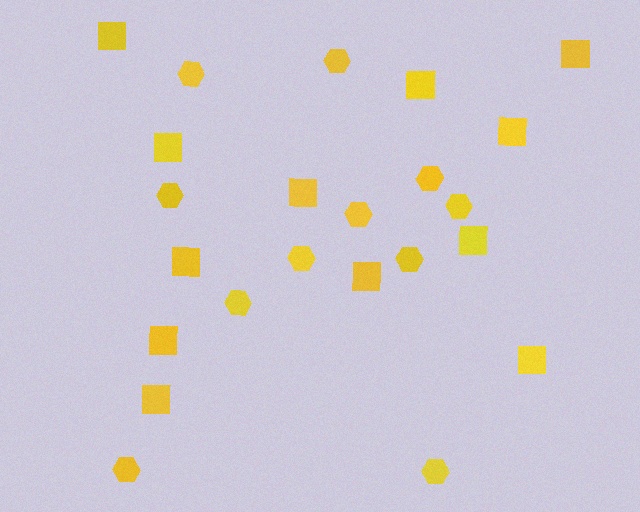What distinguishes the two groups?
There are 2 groups: one group of hexagons (11) and one group of squares (12).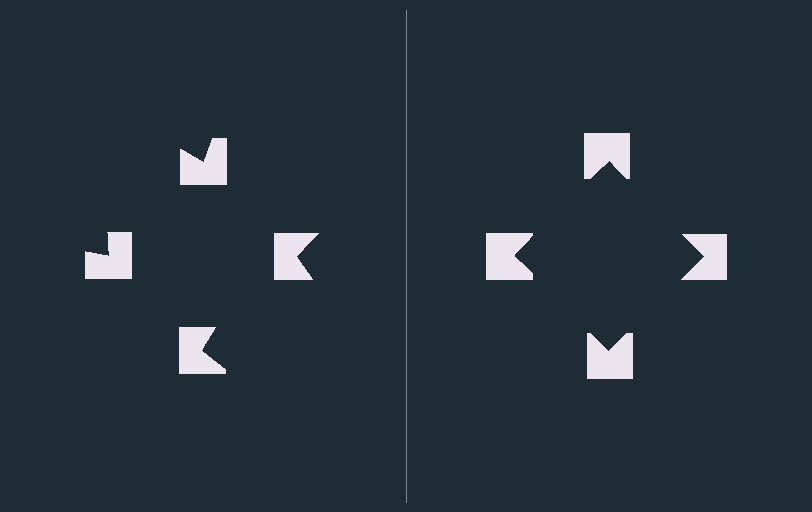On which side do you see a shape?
An illusory square appears on the right side. On the left side the wedge cuts are rotated, so no coherent shape forms.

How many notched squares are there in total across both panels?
8 — 4 on each side.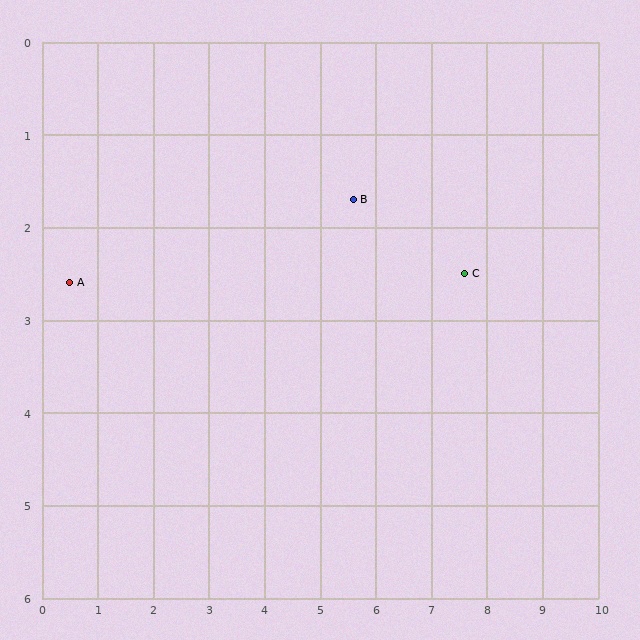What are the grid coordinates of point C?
Point C is at approximately (7.6, 2.5).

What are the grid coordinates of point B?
Point B is at approximately (5.6, 1.7).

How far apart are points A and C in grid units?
Points A and C are about 7.1 grid units apart.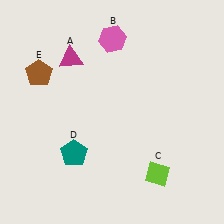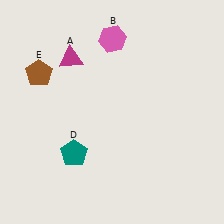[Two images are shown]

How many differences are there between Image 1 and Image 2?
There is 1 difference between the two images.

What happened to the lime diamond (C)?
The lime diamond (C) was removed in Image 2. It was in the bottom-right area of Image 1.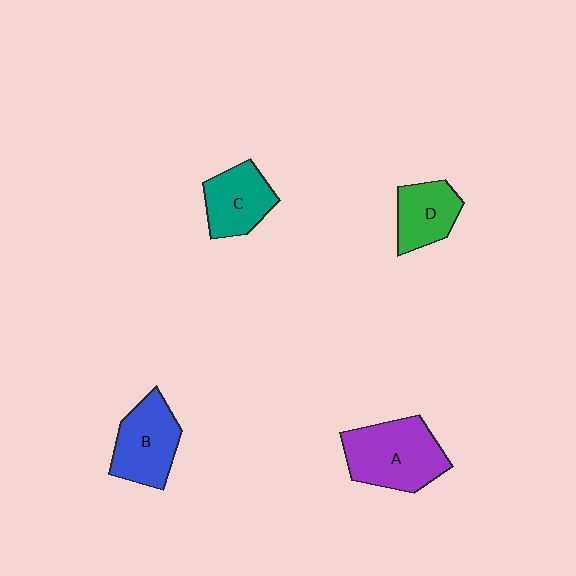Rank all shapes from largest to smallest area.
From largest to smallest: A (purple), B (blue), C (teal), D (green).